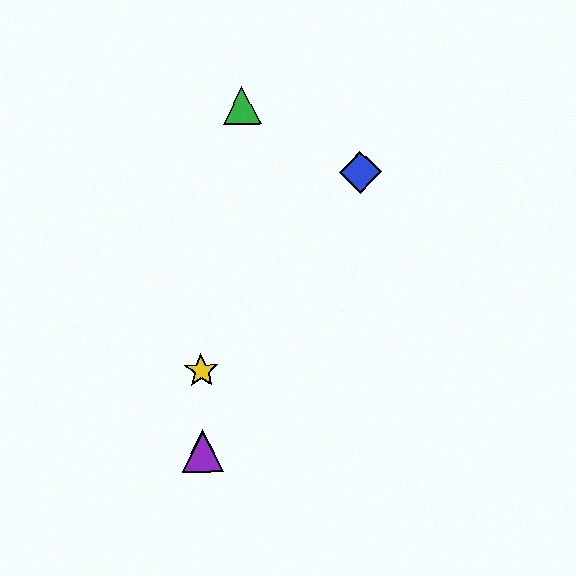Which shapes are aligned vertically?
The red triangle, the yellow star, the purple triangle are aligned vertically.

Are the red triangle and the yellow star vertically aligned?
Yes, both are at x≈203.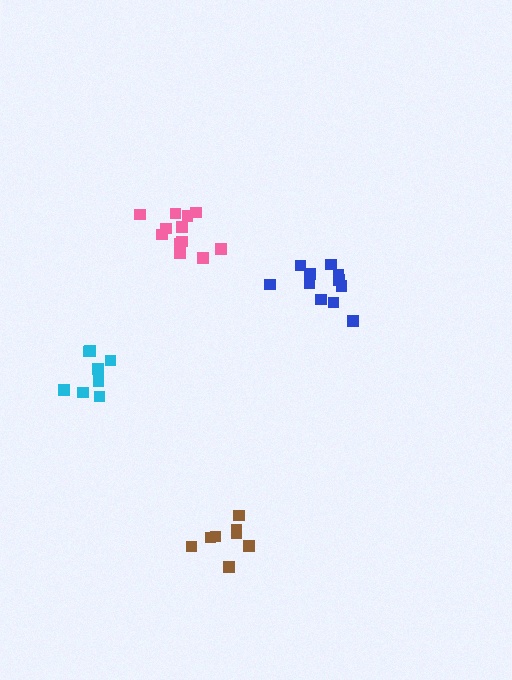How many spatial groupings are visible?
There are 4 spatial groupings.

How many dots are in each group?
Group 1: 8 dots, Group 2: 9 dots, Group 3: 11 dots, Group 4: 12 dots (40 total).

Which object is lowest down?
The brown cluster is bottommost.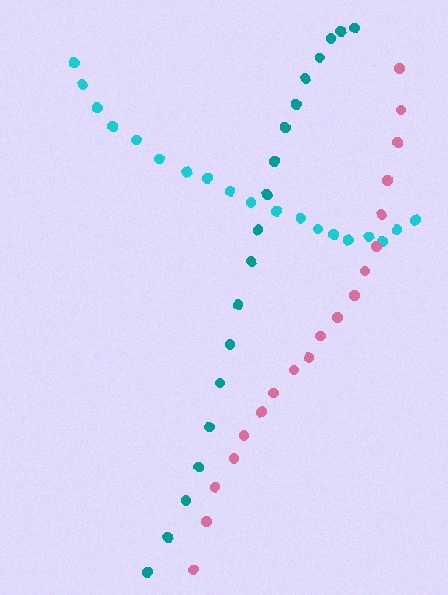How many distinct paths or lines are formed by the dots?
There are 3 distinct paths.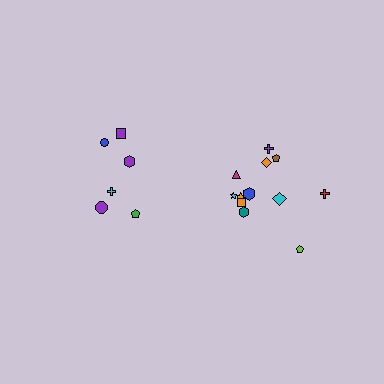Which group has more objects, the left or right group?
The right group.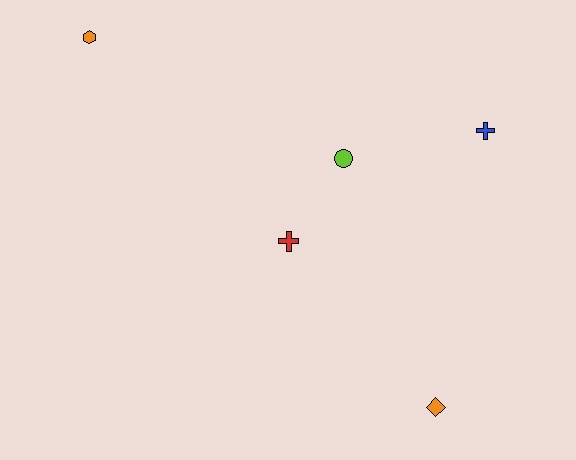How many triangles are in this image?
There are no triangles.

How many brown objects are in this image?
There are no brown objects.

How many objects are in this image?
There are 5 objects.